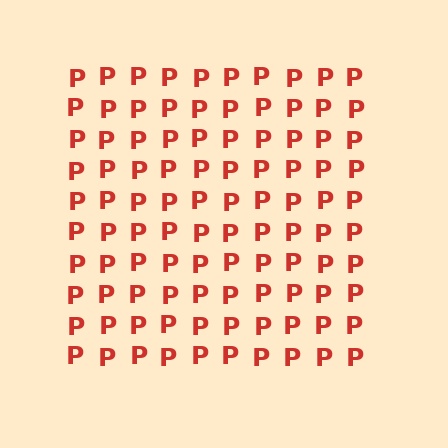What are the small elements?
The small elements are letter P's.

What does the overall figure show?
The overall figure shows a square.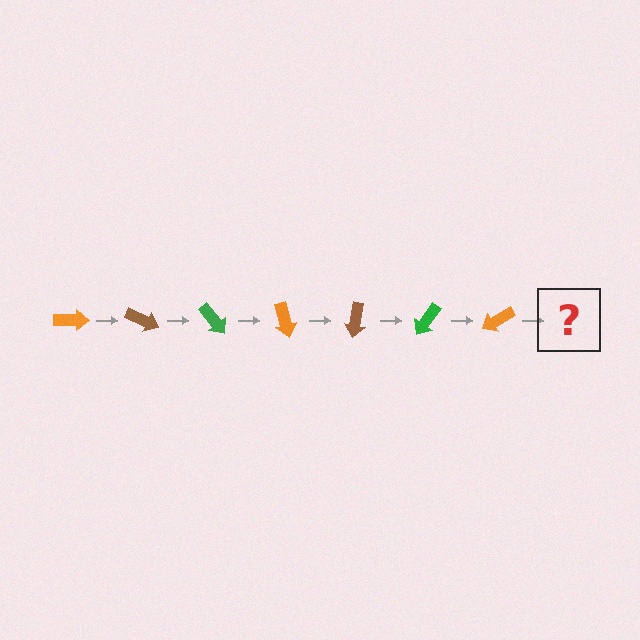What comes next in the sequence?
The next element should be a brown arrow, rotated 175 degrees from the start.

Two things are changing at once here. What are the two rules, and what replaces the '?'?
The two rules are that it rotates 25 degrees each step and the color cycles through orange, brown, and green. The '?' should be a brown arrow, rotated 175 degrees from the start.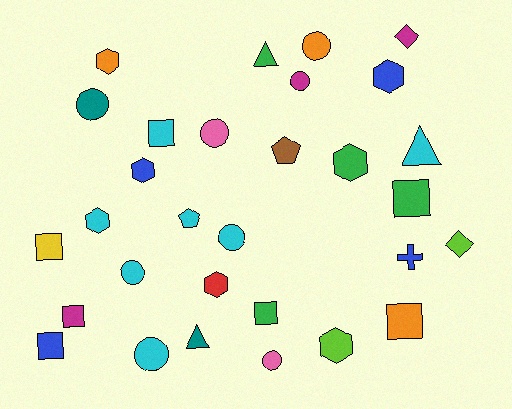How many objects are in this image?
There are 30 objects.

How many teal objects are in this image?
There are 2 teal objects.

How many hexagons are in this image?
There are 7 hexagons.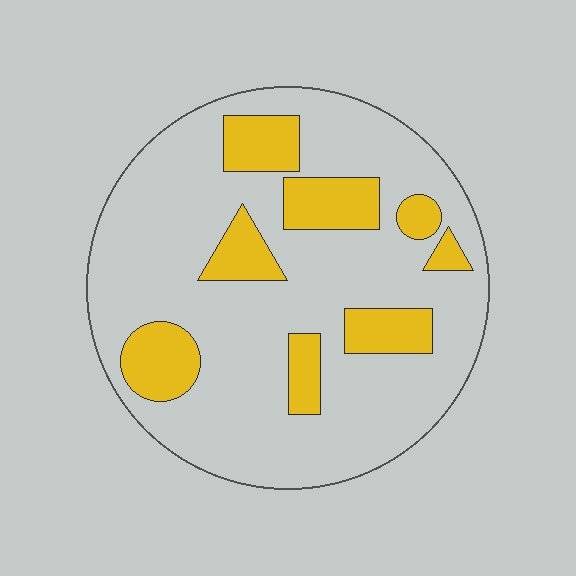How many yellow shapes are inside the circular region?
8.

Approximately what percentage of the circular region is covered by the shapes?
Approximately 20%.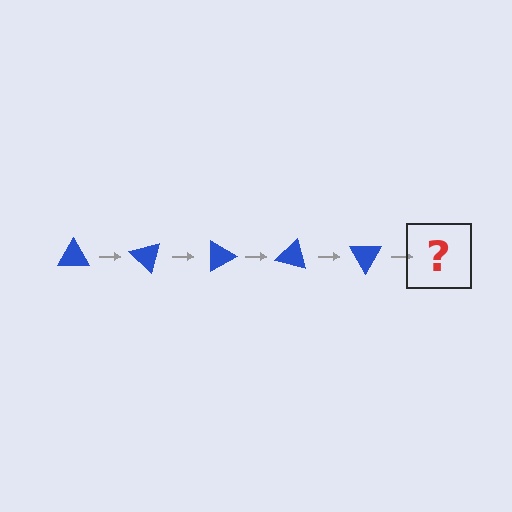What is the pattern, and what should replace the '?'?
The pattern is that the triangle rotates 45 degrees each step. The '?' should be a blue triangle rotated 225 degrees.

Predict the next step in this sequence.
The next step is a blue triangle rotated 225 degrees.